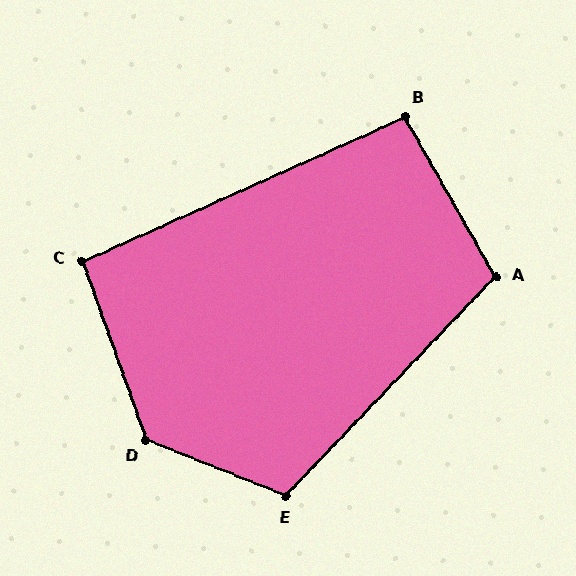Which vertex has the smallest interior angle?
C, at approximately 94 degrees.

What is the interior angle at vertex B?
Approximately 95 degrees (obtuse).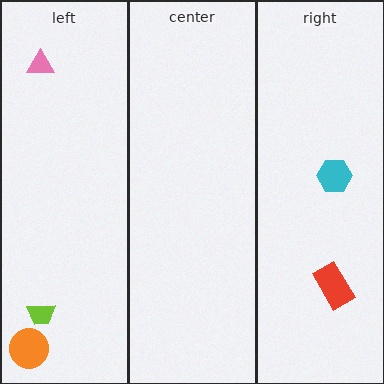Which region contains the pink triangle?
The left region.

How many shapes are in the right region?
2.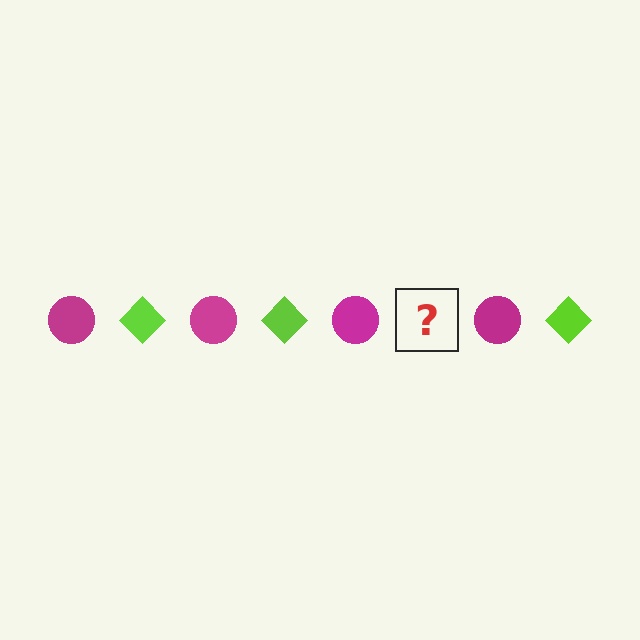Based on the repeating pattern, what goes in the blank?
The blank should be a lime diamond.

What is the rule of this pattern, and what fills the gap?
The rule is that the pattern alternates between magenta circle and lime diamond. The gap should be filled with a lime diamond.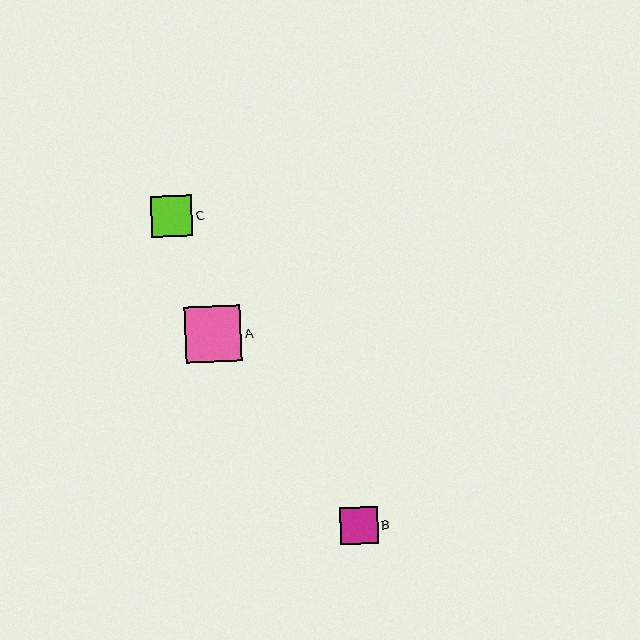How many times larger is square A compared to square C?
Square A is approximately 1.4 times the size of square C.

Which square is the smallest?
Square B is the smallest with a size of approximately 38 pixels.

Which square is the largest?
Square A is the largest with a size of approximately 56 pixels.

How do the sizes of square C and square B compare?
Square C and square B are approximately the same size.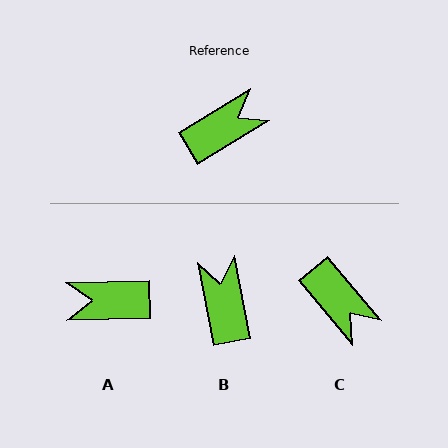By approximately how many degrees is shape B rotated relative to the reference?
Approximately 70 degrees counter-clockwise.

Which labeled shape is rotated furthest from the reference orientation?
A, about 149 degrees away.